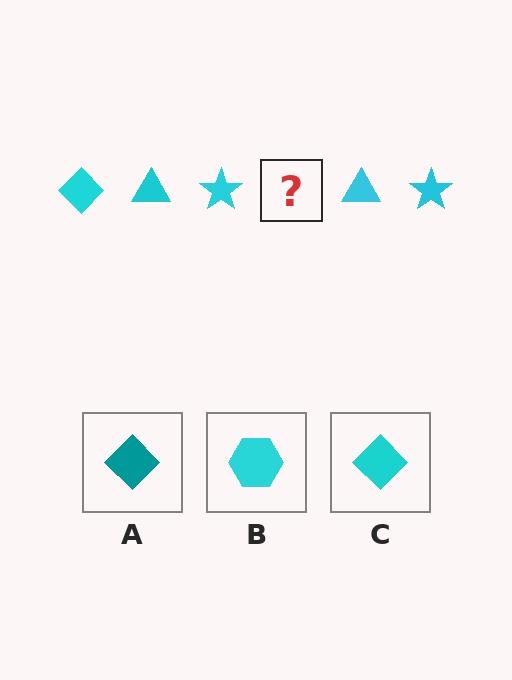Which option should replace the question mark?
Option C.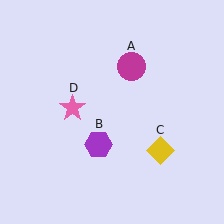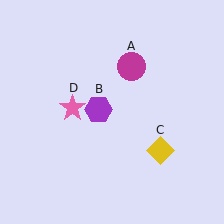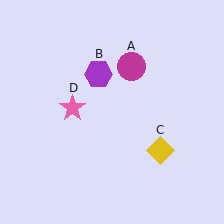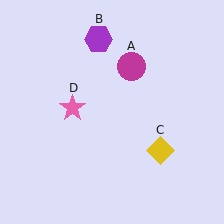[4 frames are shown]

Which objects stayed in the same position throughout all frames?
Magenta circle (object A) and yellow diamond (object C) and pink star (object D) remained stationary.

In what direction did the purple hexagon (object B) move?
The purple hexagon (object B) moved up.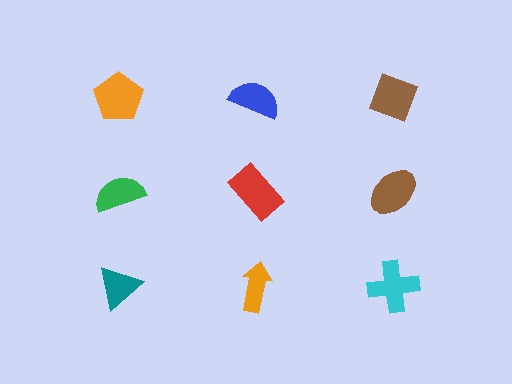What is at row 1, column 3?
A brown diamond.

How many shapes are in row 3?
3 shapes.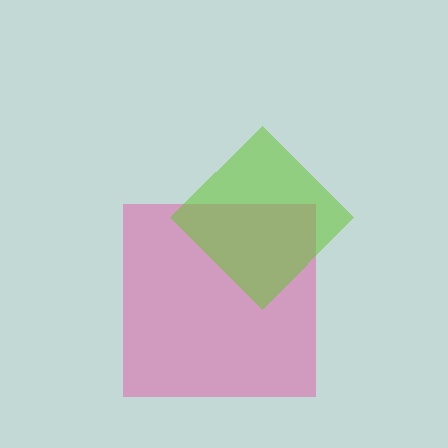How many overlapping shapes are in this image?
There are 2 overlapping shapes in the image.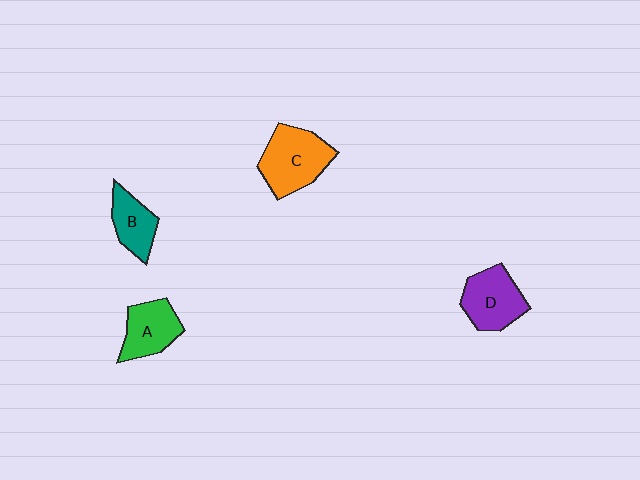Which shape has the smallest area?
Shape B (teal).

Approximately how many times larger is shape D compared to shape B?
Approximately 1.4 times.